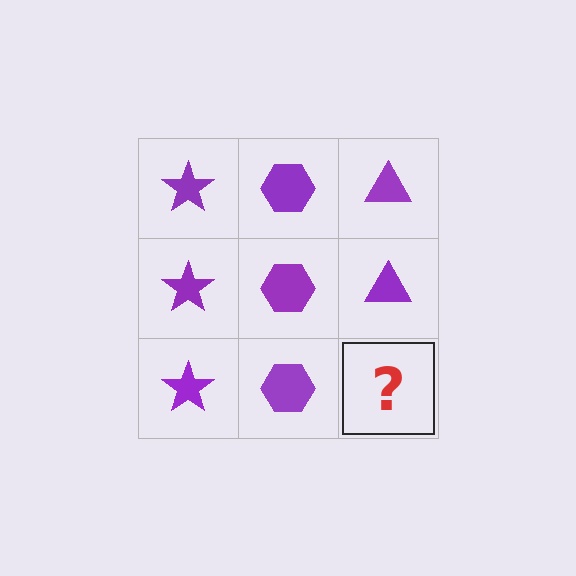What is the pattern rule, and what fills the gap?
The rule is that each column has a consistent shape. The gap should be filled with a purple triangle.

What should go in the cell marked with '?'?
The missing cell should contain a purple triangle.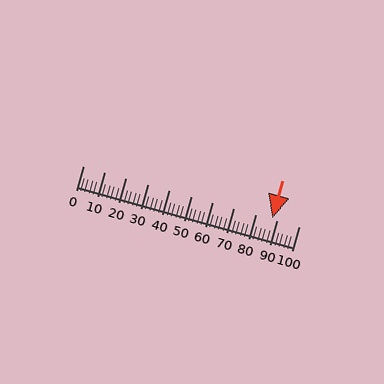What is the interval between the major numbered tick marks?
The major tick marks are spaced 10 units apart.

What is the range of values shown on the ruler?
The ruler shows values from 0 to 100.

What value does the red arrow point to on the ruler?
The red arrow points to approximately 88.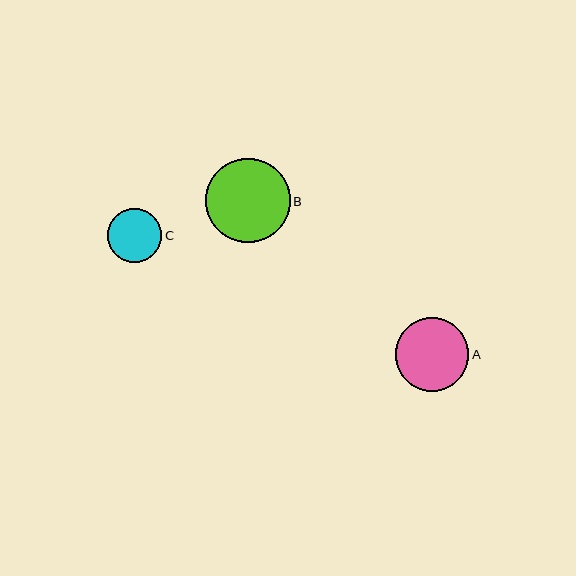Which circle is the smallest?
Circle C is the smallest with a size of approximately 55 pixels.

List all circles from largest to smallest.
From largest to smallest: B, A, C.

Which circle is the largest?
Circle B is the largest with a size of approximately 84 pixels.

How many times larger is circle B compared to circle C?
Circle B is approximately 1.5 times the size of circle C.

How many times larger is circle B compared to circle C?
Circle B is approximately 1.5 times the size of circle C.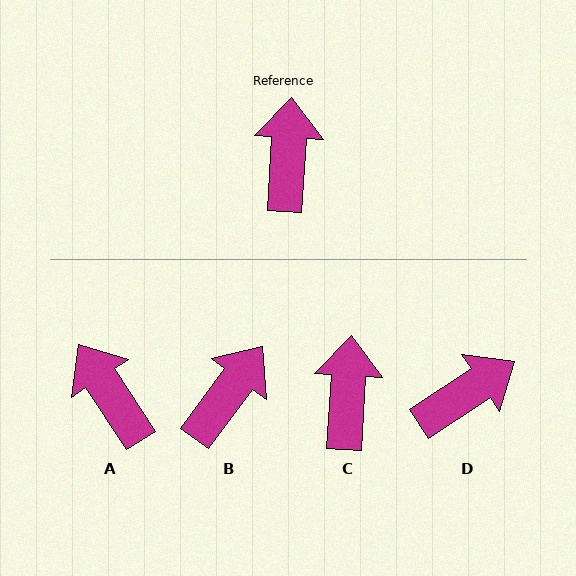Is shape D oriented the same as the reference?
No, it is off by about 53 degrees.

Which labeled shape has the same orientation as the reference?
C.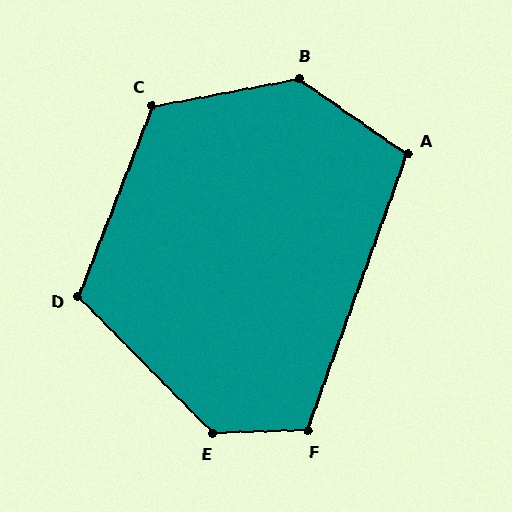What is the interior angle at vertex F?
Approximately 111 degrees (obtuse).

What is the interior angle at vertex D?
Approximately 114 degrees (obtuse).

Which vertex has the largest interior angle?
B, at approximately 135 degrees.